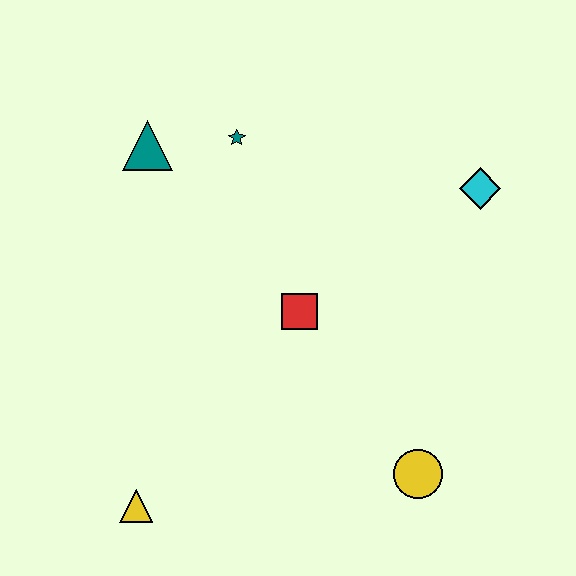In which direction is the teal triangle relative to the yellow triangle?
The teal triangle is above the yellow triangle.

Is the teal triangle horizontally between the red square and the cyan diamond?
No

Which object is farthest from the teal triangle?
The yellow circle is farthest from the teal triangle.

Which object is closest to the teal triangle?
The teal star is closest to the teal triangle.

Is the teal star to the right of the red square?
No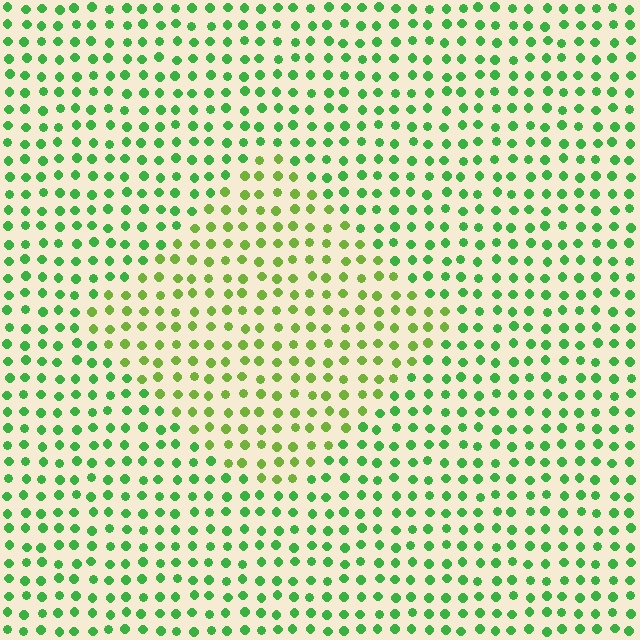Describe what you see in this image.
The image is filled with small green elements in a uniform arrangement. A diamond-shaped region is visible where the elements are tinted to a slightly different hue, forming a subtle color boundary.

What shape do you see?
I see a diamond.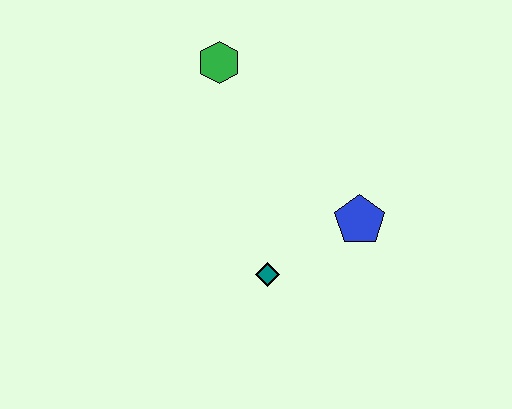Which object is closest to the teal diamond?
The blue pentagon is closest to the teal diamond.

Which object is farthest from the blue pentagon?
The green hexagon is farthest from the blue pentagon.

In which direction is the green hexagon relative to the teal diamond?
The green hexagon is above the teal diamond.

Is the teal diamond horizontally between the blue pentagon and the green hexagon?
Yes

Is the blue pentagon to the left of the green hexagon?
No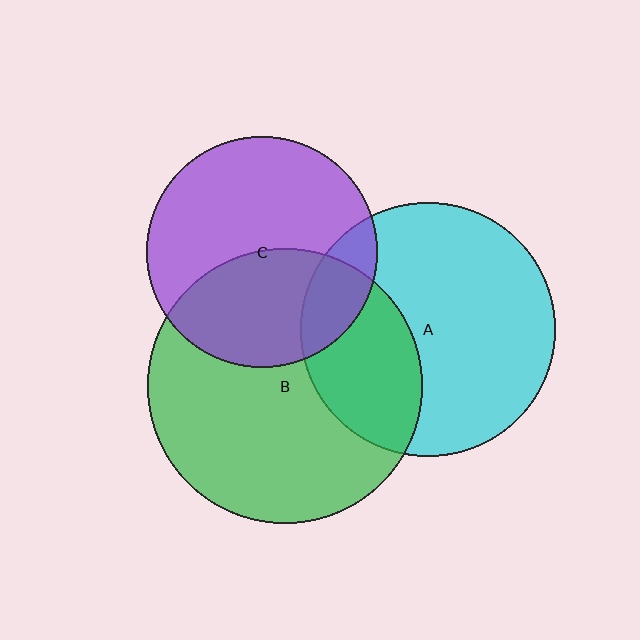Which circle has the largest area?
Circle B (green).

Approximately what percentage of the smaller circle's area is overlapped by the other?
Approximately 35%.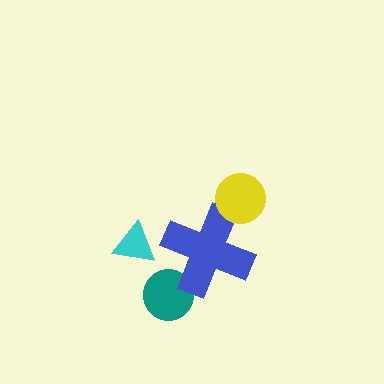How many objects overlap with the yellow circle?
1 object overlaps with the yellow circle.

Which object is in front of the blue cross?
The yellow circle is in front of the blue cross.